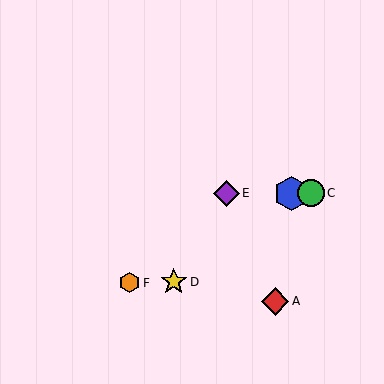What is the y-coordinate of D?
Object D is at y≈282.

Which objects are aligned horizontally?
Objects B, C, E are aligned horizontally.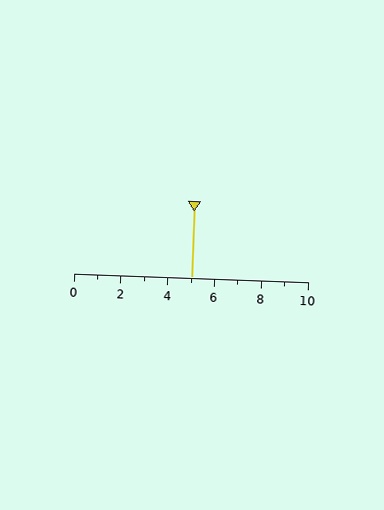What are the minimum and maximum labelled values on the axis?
The axis runs from 0 to 10.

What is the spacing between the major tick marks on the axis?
The major ticks are spaced 2 apart.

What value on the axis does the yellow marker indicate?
The marker indicates approximately 5.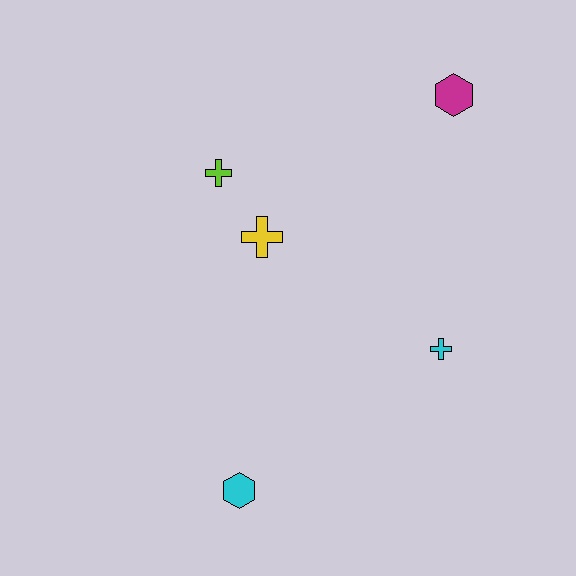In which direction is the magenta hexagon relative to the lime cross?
The magenta hexagon is to the right of the lime cross.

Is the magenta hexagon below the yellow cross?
No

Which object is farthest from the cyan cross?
The lime cross is farthest from the cyan cross.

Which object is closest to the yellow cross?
The lime cross is closest to the yellow cross.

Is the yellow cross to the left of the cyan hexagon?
No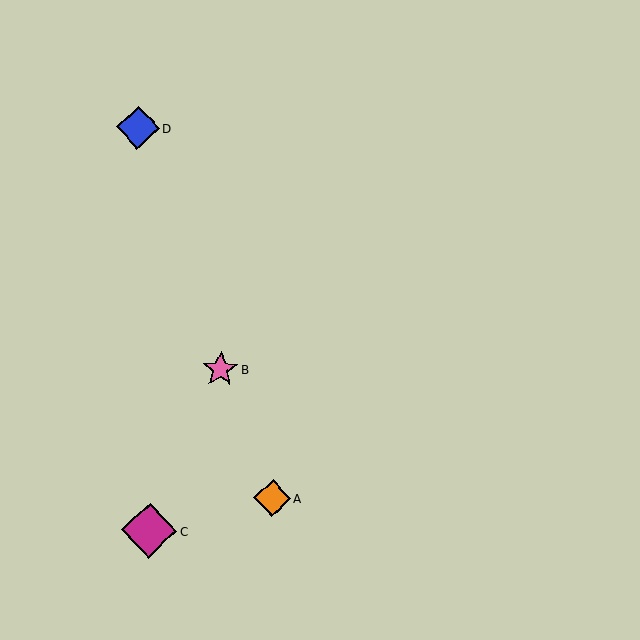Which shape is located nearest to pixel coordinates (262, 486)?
The orange diamond (labeled A) at (272, 498) is nearest to that location.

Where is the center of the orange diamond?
The center of the orange diamond is at (272, 498).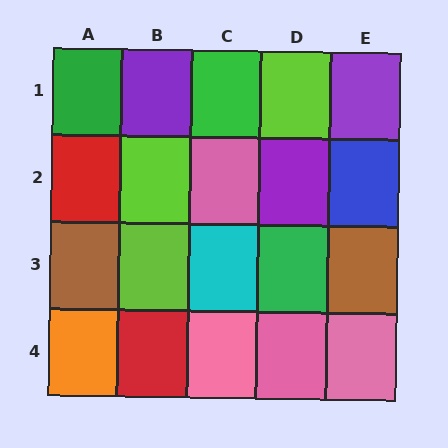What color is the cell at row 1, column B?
Purple.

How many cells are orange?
1 cell is orange.